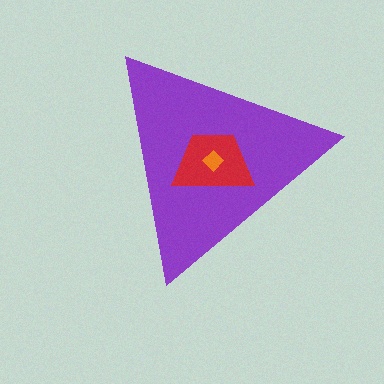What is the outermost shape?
The purple triangle.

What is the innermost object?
The orange diamond.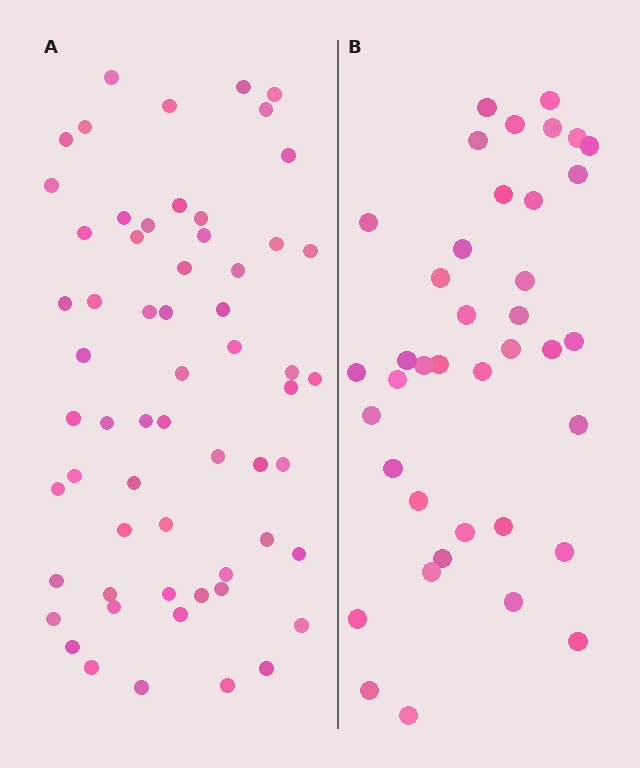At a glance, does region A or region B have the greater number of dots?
Region A (the left region) has more dots.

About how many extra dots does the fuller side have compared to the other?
Region A has approximately 20 more dots than region B.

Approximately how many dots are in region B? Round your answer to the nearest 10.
About 40 dots. (The exact count is 39, which rounds to 40.)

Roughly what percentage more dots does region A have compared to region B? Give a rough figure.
About 55% more.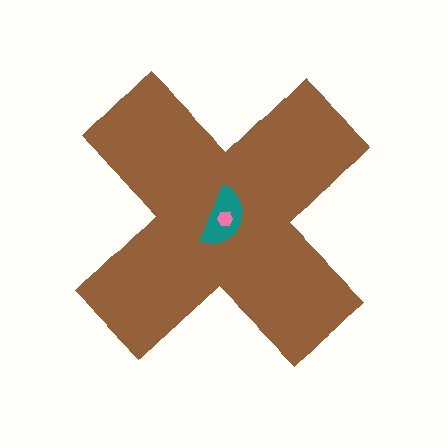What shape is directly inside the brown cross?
The teal semicircle.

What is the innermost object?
The pink hexagon.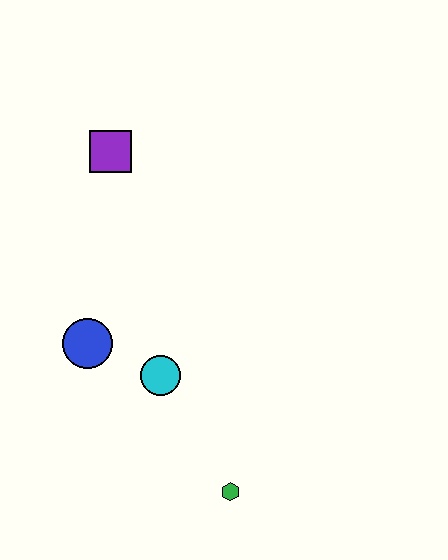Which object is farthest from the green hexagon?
The purple square is farthest from the green hexagon.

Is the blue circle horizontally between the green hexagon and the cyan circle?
No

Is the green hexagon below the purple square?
Yes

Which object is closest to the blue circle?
The cyan circle is closest to the blue circle.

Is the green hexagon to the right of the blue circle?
Yes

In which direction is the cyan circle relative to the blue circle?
The cyan circle is to the right of the blue circle.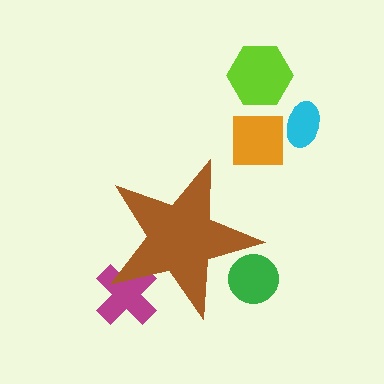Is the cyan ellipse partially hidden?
No, the cyan ellipse is fully visible.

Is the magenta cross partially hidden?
Yes, the magenta cross is partially hidden behind the brown star.